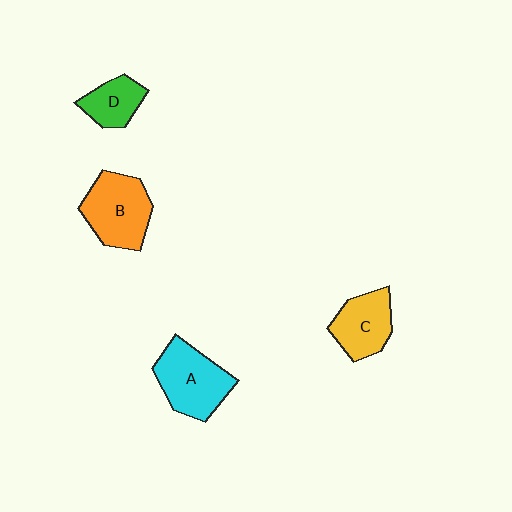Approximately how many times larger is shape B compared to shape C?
Approximately 1.3 times.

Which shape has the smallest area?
Shape D (green).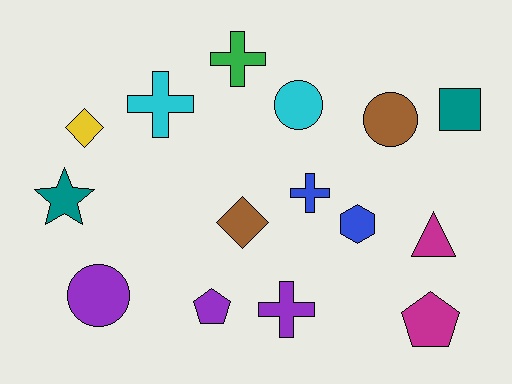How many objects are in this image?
There are 15 objects.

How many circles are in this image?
There are 3 circles.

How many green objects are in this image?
There is 1 green object.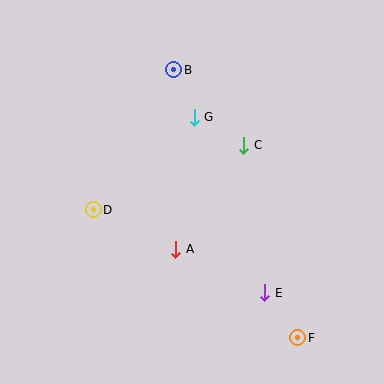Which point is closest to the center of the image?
Point A at (176, 249) is closest to the center.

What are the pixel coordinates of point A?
Point A is at (176, 249).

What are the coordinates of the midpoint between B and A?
The midpoint between B and A is at (175, 159).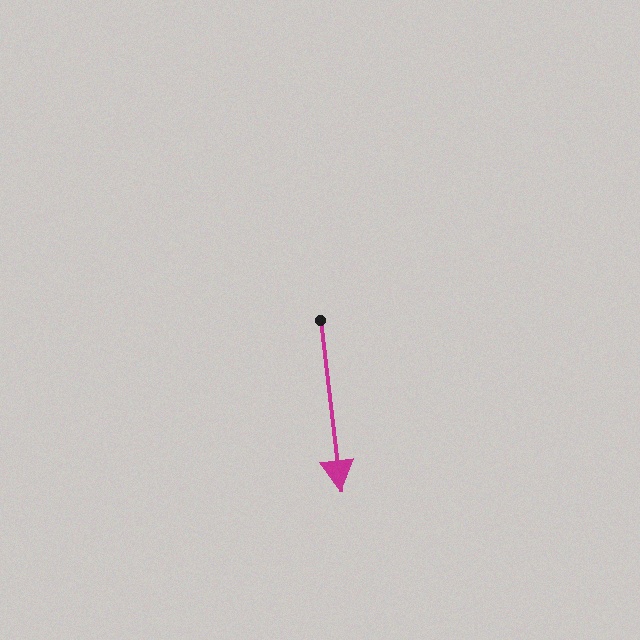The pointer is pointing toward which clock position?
Roughly 6 o'clock.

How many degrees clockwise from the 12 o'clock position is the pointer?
Approximately 173 degrees.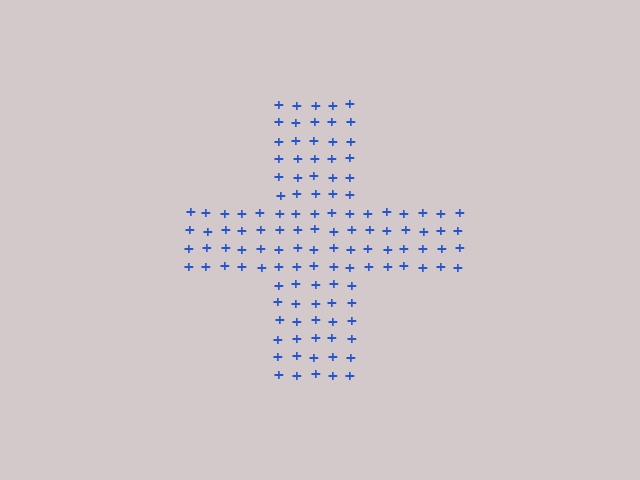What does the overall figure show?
The overall figure shows a cross.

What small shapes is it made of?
It is made of small plus signs.